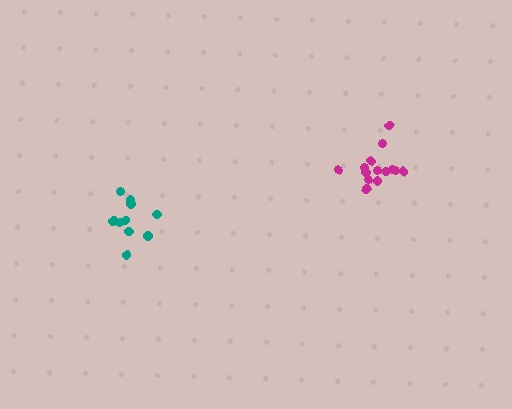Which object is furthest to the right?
The magenta cluster is rightmost.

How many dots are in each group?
Group 1: 14 dots, Group 2: 10 dots (24 total).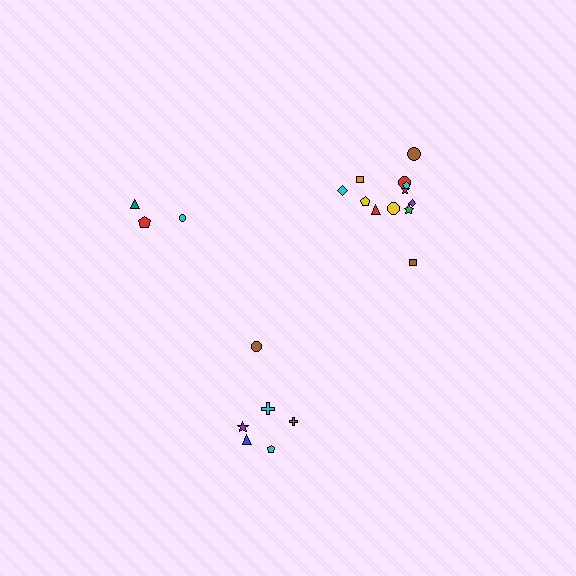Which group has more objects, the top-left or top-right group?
The top-right group.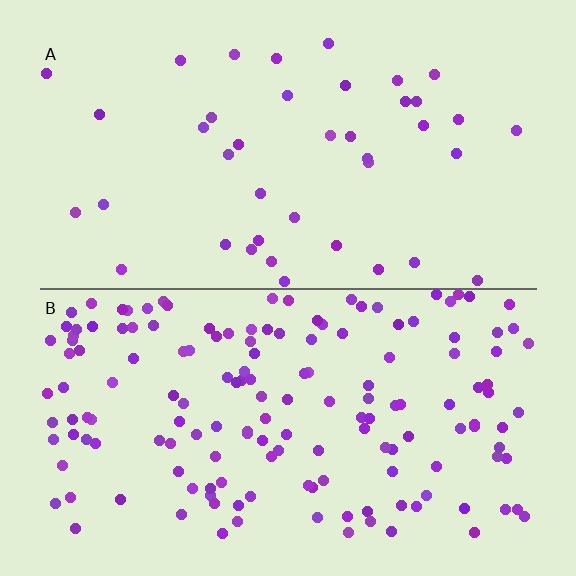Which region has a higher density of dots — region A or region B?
B (the bottom).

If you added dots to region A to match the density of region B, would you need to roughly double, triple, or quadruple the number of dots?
Approximately quadruple.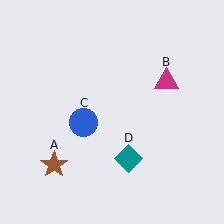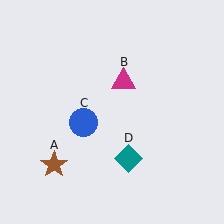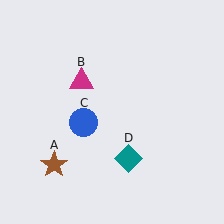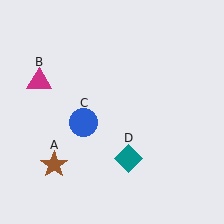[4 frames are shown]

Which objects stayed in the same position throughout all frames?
Brown star (object A) and blue circle (object C) and teal diamond (object D) remained stationary.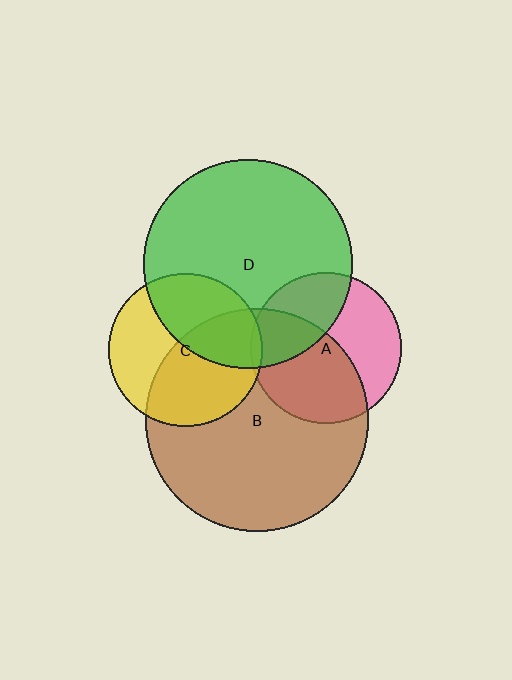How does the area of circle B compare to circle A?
Approximately 2.2 times.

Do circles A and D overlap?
Yes.